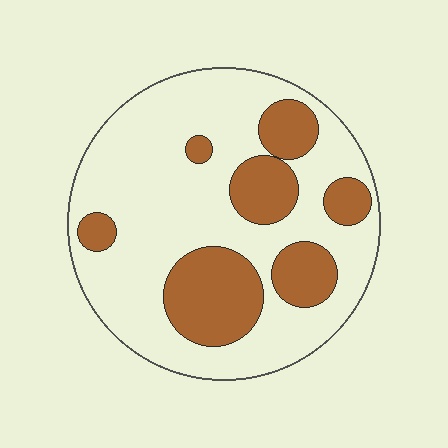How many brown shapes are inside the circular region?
7.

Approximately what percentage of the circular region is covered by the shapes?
Approximately 30%.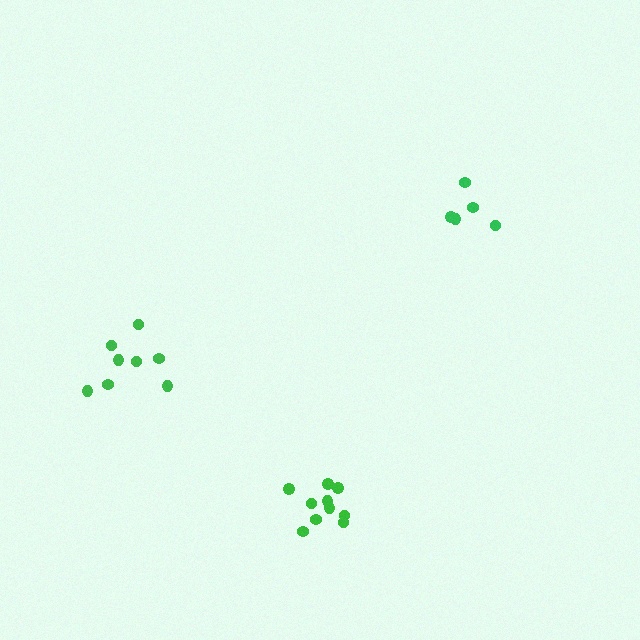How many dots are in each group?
Group 1: 8 dots, Group 2: 10 dots, Group 3: 5 dots (23 total).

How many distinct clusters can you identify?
There are 3 distinct clusters.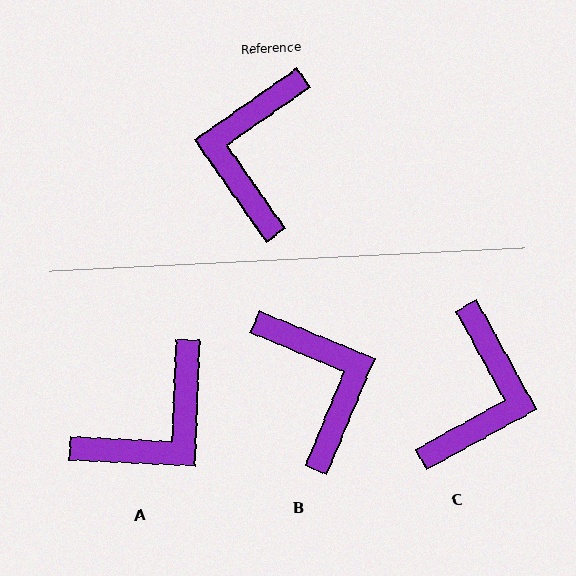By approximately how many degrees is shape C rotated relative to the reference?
Approximately 174 degrees counter-clockwise.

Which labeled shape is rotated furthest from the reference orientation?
C, about 174 degrees away.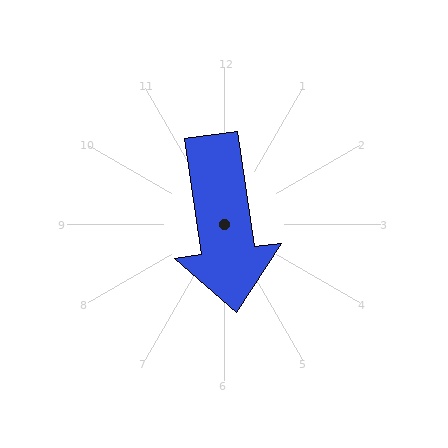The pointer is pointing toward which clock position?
Roughly 6 o'clock.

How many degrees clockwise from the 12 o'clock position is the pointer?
Approximately 172 degrees.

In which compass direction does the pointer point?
South.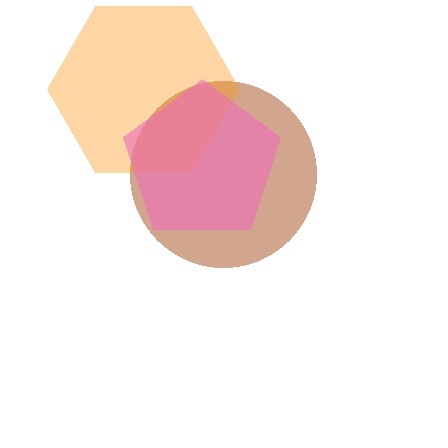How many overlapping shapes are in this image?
There are 3 overlapping shapes in the image.